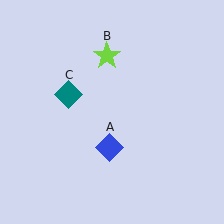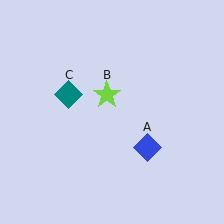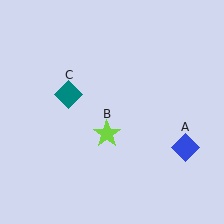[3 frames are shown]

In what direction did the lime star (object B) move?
The lime star (object B) moved down.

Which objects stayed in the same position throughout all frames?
Teal diamond (object C) remained stationary.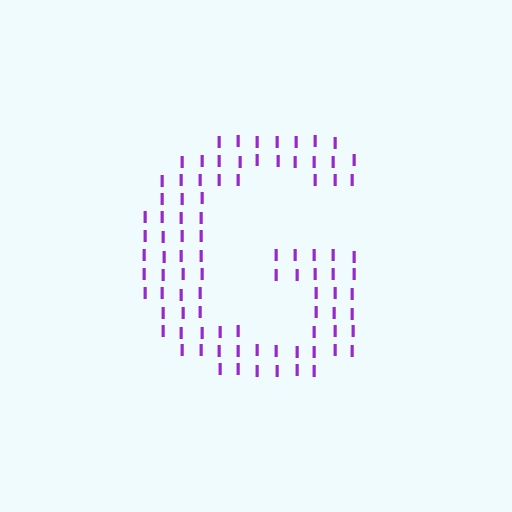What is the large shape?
The large shape is the letter G.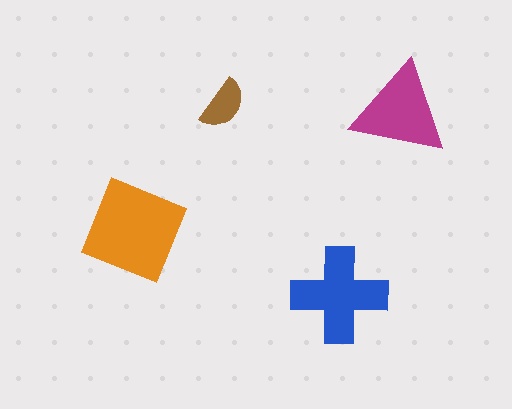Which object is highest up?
The brown semicircle is topmost.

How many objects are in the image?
There are 4 objects in the image.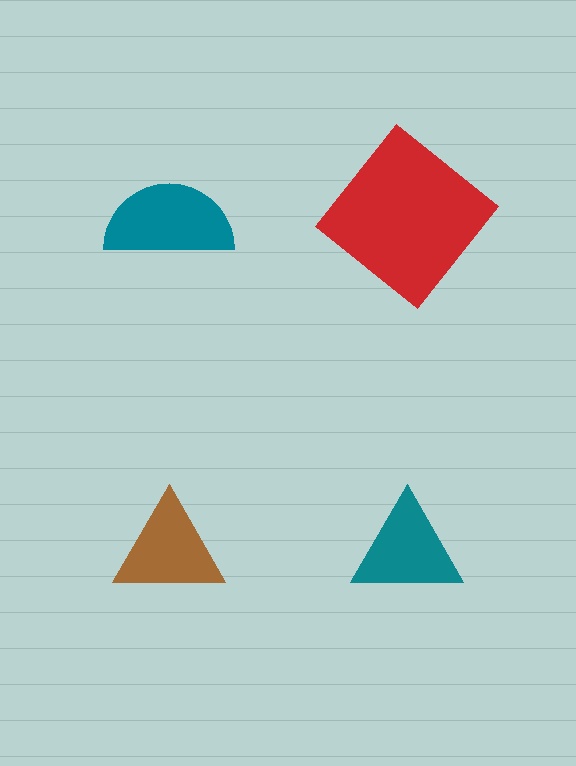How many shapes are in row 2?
2 shapes.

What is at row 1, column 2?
A red diamond.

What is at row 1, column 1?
A teal semicircle.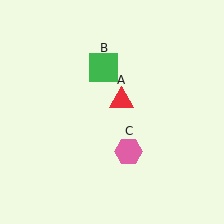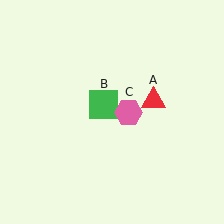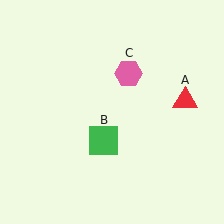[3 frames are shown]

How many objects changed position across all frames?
3 objects changed position: red triangle (object A), green square (object B), pink hexagon (object C).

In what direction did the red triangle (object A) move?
The red triangle (object A) moved right.